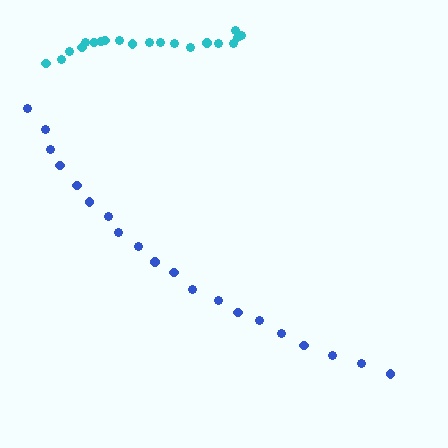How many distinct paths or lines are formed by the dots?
There are 2 distinct paths.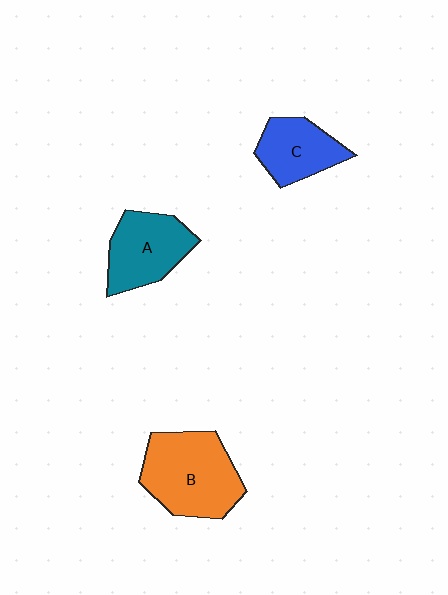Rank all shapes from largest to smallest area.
From largest to smallest: B (orange), A (teal), C (blue).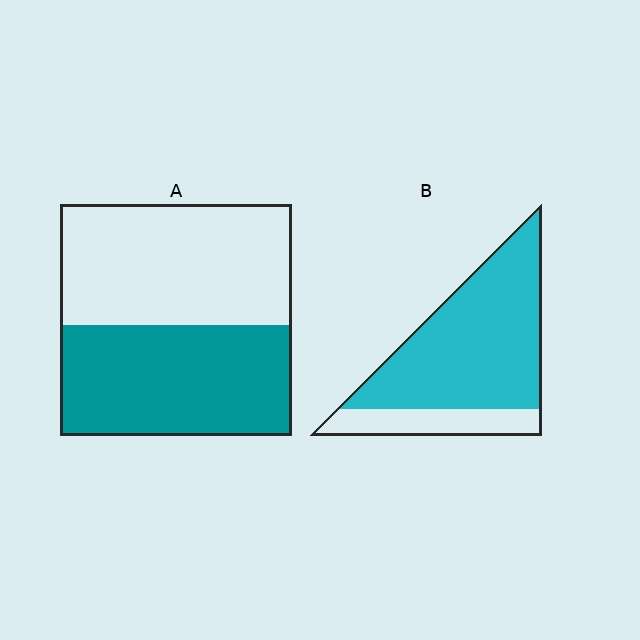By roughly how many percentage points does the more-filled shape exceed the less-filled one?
By roughly 30 percentage points (B over A).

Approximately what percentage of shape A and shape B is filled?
A is approximately 50% and B is approximately 80%.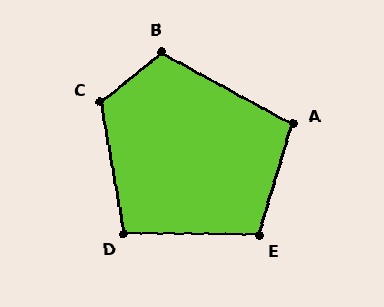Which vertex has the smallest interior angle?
D, at approximately 101 degrees.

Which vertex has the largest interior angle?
C, at approximately 119 degrees.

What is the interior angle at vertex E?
Approximately 106 degrees (obtuse).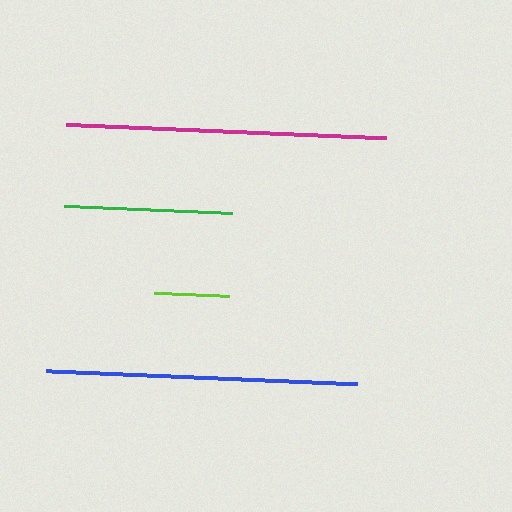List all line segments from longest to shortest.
From longest to shortest: magenta, blue, green, lime.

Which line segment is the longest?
The magenta line is the longest at approximately 320 pixels.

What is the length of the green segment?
The green segment is approximately 168 pixels long.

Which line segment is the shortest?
The lime line is the shortest at approximately 76 pixels.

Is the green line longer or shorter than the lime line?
The green line is longer than the lime line.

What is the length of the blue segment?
The blue segment is approximately 311 pixels long.